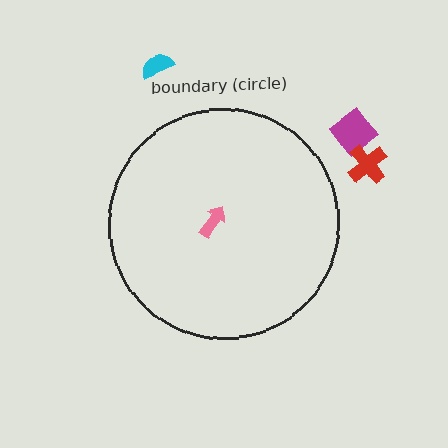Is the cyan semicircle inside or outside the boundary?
Outside.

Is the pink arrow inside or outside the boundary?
Inside.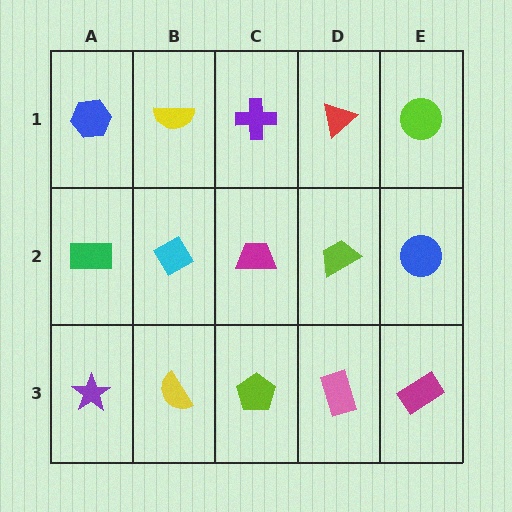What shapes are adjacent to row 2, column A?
A blue hexagon (row 1, column A), a purple star (row 3, column A), a cyan diamond (row 2, column B).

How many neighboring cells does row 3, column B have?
3.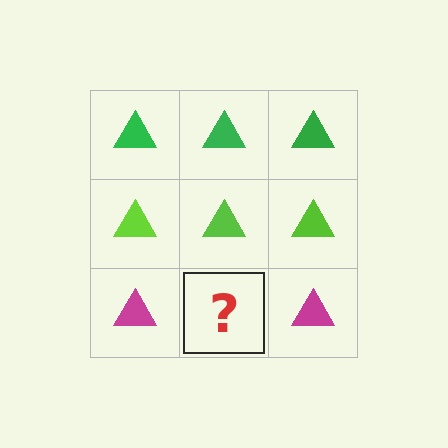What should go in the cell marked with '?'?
The missing cell should contain a magenta triangle.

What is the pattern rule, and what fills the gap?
The rule is that each row has a consistent color. The gap should be filled with a magenta triangle.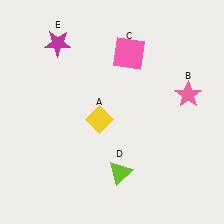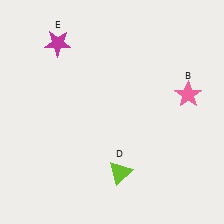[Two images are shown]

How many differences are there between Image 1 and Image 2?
There are 2 differences between the two images.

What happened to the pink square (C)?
The pink square (C) was removed in Image 2. It was in the top-right area of Image 1.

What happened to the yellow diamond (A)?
The yellow diamond (A) was removed in Image 2. It was in the bottom-left area of Image 1.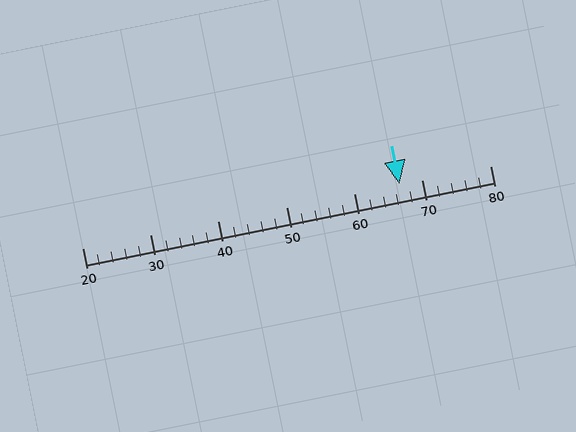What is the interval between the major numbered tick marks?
The major tick marks are spaced 10 units apart.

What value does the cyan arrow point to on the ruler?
The cyan arrow points to approximately 67.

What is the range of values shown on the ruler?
The ruler shows values from 20 to 80.